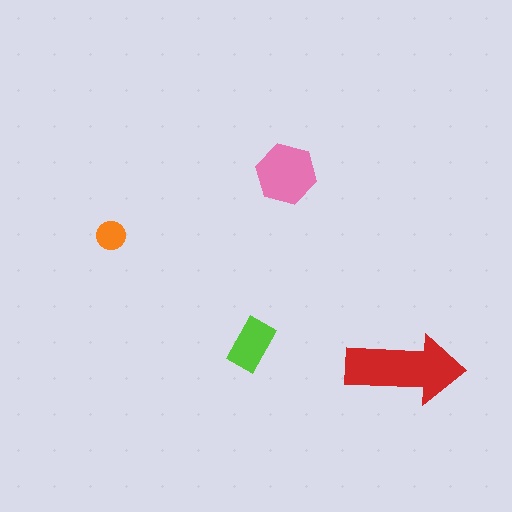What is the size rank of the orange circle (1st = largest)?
4th.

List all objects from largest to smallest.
The red arrow, the pink hexagon, the lime rectangle, the orange circle.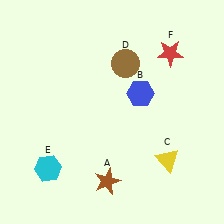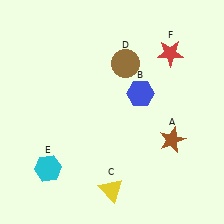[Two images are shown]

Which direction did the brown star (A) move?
The brown star (A) moved right.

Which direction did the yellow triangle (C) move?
The yellow triangle (C) moved left.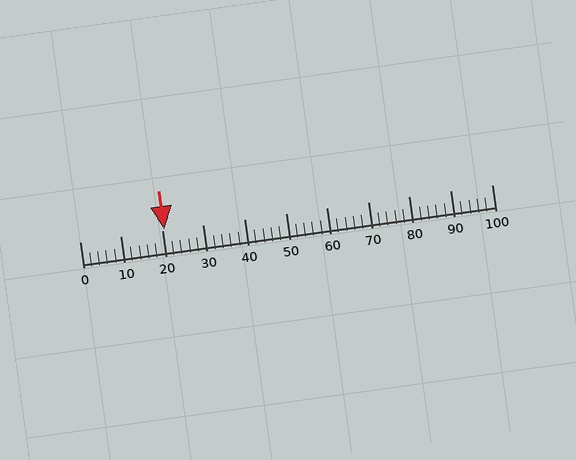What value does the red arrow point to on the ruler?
The red arrow points to approximately 20.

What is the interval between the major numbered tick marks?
The major tick marks are spaced 10 units apart.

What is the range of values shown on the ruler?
The ruler shows values from 0 to 100.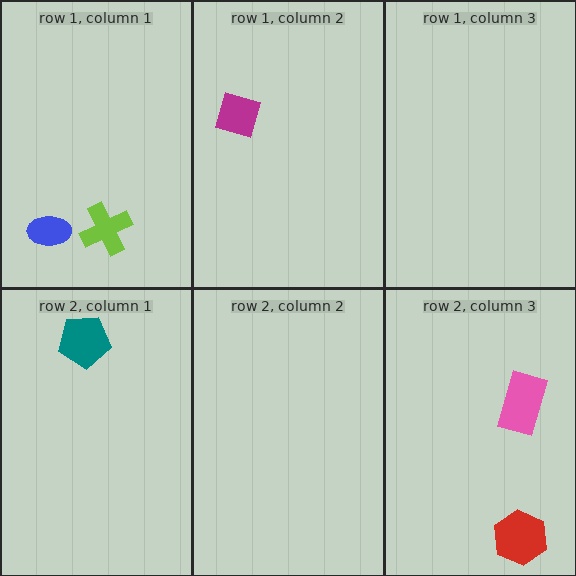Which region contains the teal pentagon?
The row 2, column 1 region.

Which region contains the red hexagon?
The row 2, column 3 region.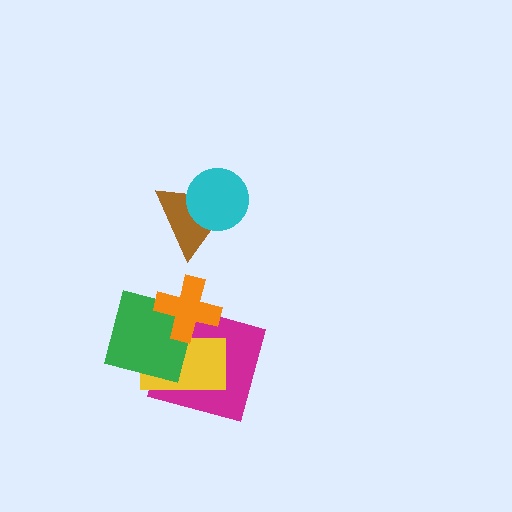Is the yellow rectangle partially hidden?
Yes, it is partially covered by another shape.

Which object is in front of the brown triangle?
The cyan circle is in front of the brown triangle.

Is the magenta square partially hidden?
Yes, it is partially covered by another shape.